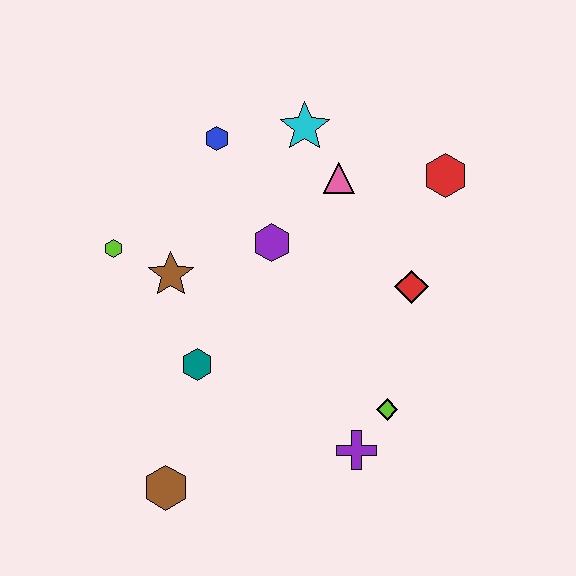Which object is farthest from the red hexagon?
The brown hexagon is farthest from the red hexagon.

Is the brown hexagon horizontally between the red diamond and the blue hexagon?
No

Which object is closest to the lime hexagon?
The brown star is closest to the lime hexagon.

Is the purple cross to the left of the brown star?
No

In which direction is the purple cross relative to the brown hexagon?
The purple cross is to the right of the brown hexagon.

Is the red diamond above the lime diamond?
Yes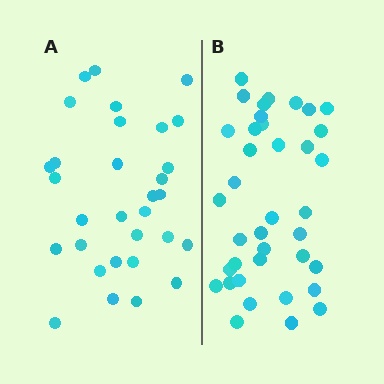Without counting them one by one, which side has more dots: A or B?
Region B (the right region) has more dots.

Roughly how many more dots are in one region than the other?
Region B has roughly 8 or so more dots than region A.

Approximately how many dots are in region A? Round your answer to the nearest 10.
About 30 dots. (The exact count is 31, which rounds to 30.)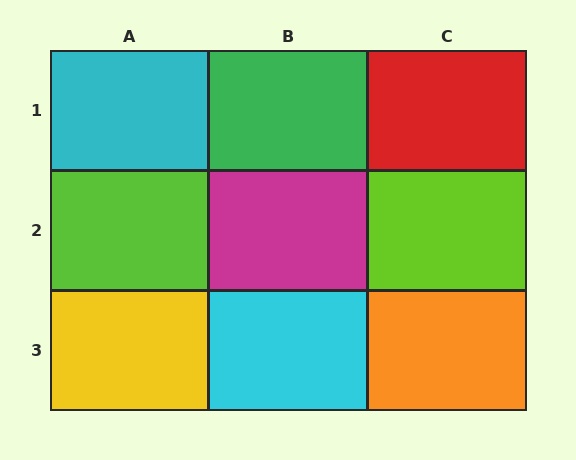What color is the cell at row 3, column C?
Orange.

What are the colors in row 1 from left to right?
Cyan, green, red.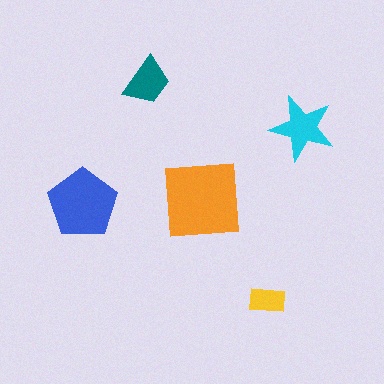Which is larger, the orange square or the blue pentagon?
The orange square.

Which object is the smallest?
The yellow rectangle.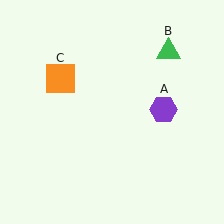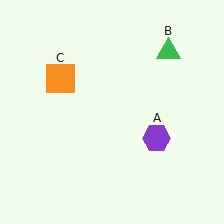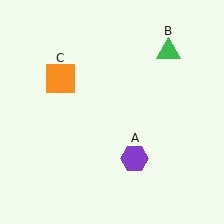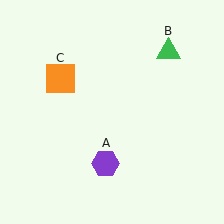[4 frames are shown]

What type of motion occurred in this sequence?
The purple hexagon (object A) rotated clockwise around the center of the scene.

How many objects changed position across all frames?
1 object changed position: purple hexagon (object A).